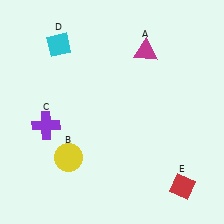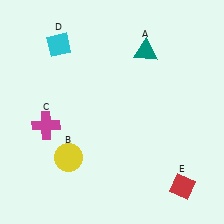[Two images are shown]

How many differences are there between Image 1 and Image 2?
There are 2 differences between the two images.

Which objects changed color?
A changed from magenta to teal. C changed from purple to magenta.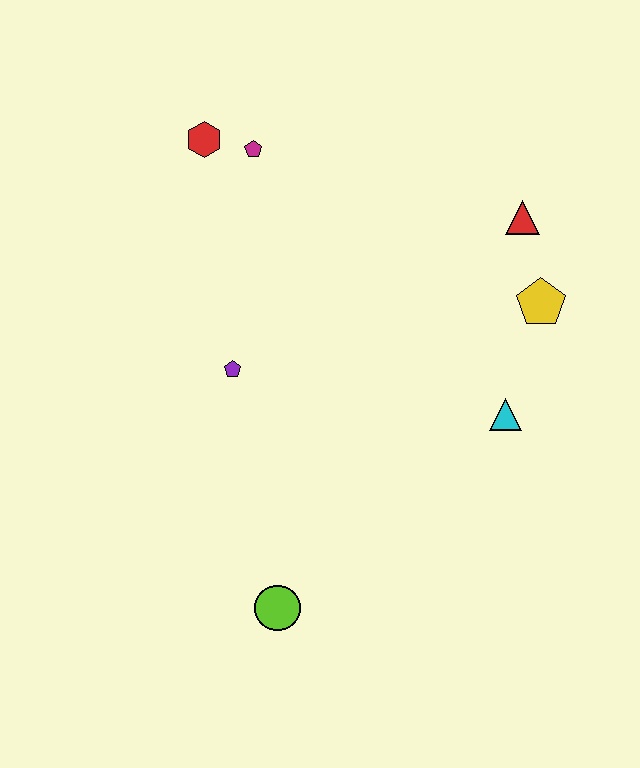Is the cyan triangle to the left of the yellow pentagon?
Yes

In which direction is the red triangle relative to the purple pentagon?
The red triangle is to the right of the purple pentagon.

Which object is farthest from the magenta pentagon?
The lime circle is farthest from the magenta pentagon.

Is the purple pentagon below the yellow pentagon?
Yes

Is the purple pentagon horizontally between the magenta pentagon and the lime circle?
No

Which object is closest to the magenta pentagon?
The red hexagon is closest to the magenta pentagon.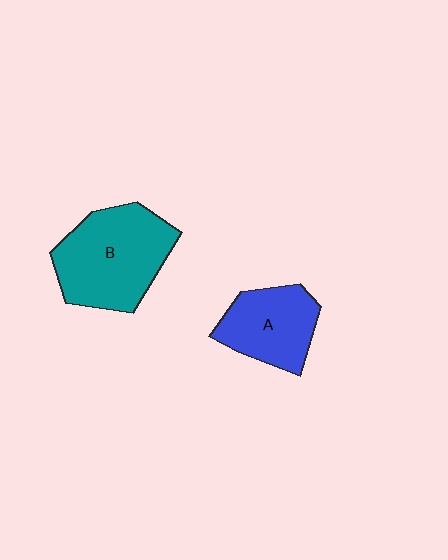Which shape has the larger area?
Shape B (teal).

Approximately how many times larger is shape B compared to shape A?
Approximately 1.5 times.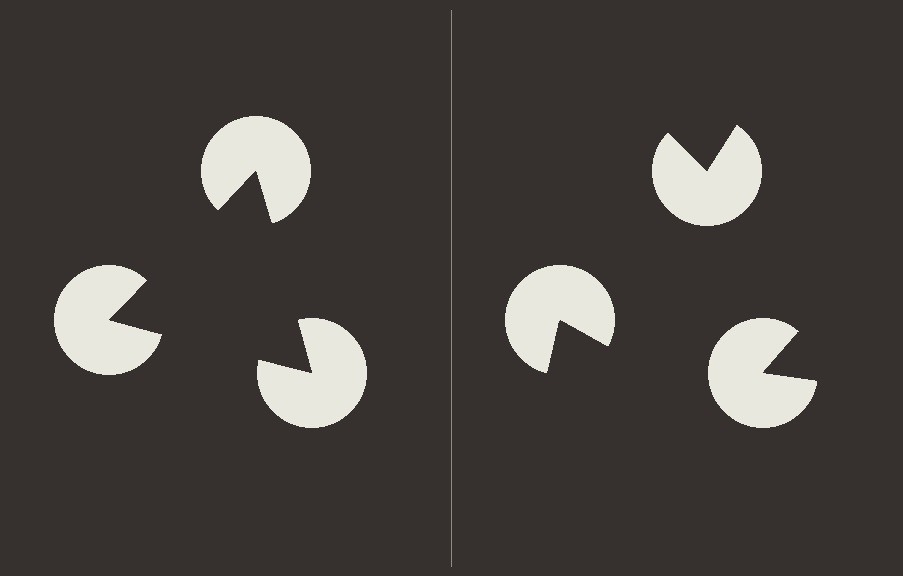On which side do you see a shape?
An illusory triangle appears on the left side. On the right side the wedge cuts are rotated, so no coherent shape forms.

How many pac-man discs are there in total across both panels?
6 — 3 on each side.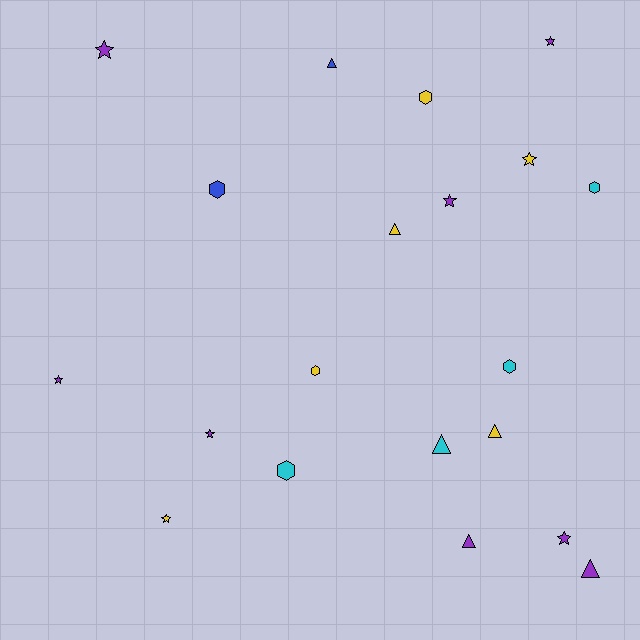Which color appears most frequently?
Purple, with 8 objects.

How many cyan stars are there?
There are no cyan stars.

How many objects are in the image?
There are 20 objects.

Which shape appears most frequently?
Star, with 8 objects.